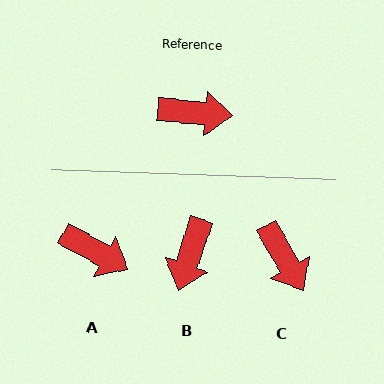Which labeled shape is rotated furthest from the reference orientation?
B, about 103 degrees away.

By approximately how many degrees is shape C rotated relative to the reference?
Approximately 55 degrees clockwise.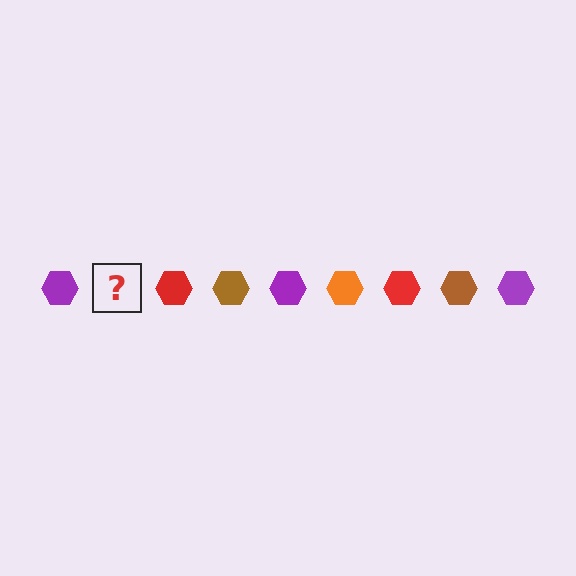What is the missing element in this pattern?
The missing element is an orange hexagon.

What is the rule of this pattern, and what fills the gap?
The rule is that the pattern cycles through purple, orange, red, brown hexagons. The gap should be filled with an orange hexagon.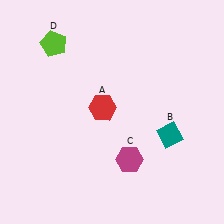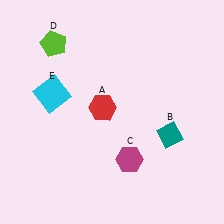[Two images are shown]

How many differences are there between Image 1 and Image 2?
There is 1 difference between the two images.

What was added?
A cyan square (E) was added in Image 2.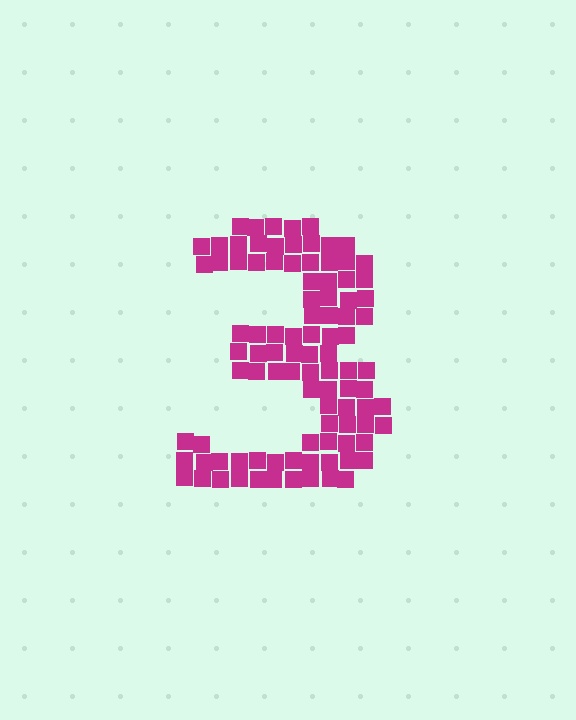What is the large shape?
The large shape is the digit 3.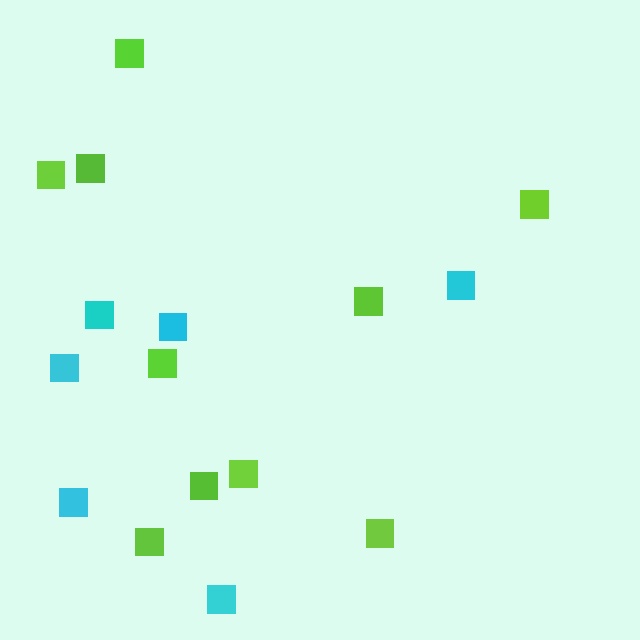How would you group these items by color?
There are 2 groups: one group of cyan squares (6) and one group of lime squares (10).